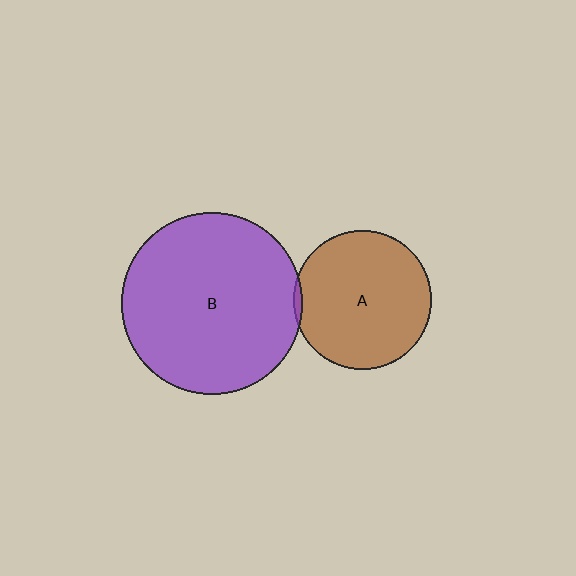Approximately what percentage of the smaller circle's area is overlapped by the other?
Approximately 5%.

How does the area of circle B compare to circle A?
Approximately 1.7 times.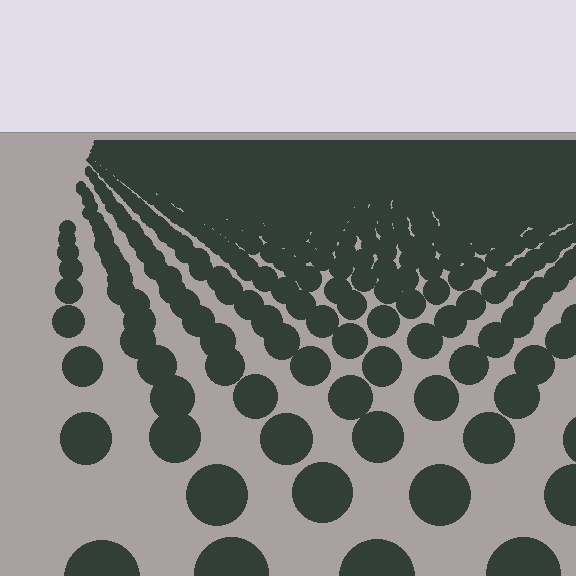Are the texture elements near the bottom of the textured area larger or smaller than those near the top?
Larger. Near the bottom, elements are closer to the viewer and appear at a bigger on-screen size.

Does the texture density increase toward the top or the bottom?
Density increases toward the top.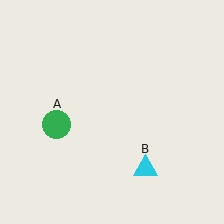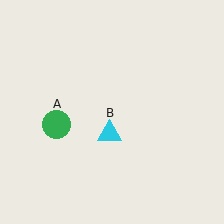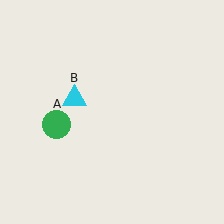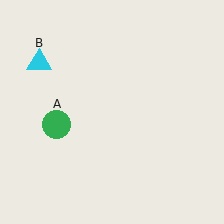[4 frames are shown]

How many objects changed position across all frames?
1 object changed position: cyan triangle (object B).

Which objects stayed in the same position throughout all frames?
Green circle (object A) remained stationary.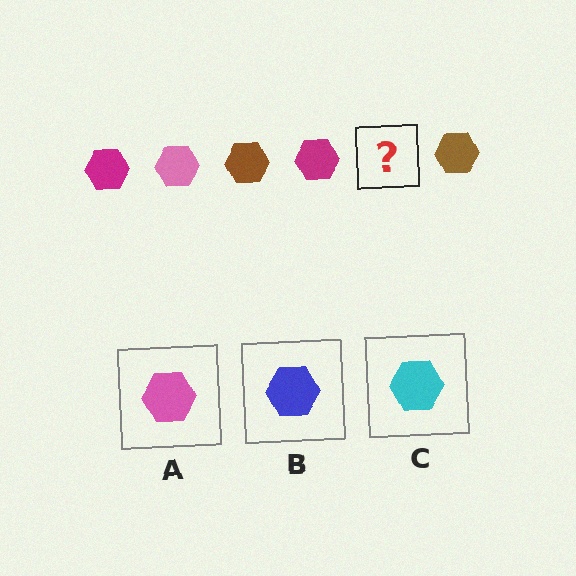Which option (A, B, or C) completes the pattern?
A.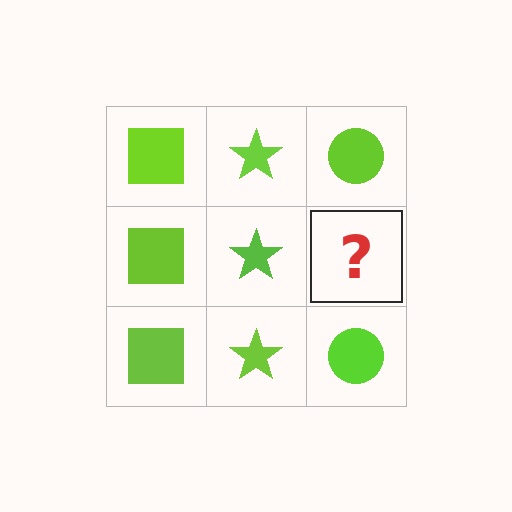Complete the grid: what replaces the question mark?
The question mark should be replaced with a lime circle.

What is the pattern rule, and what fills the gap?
The rule is that each column has a consistent shape. The gap should be filled with a lime circle.